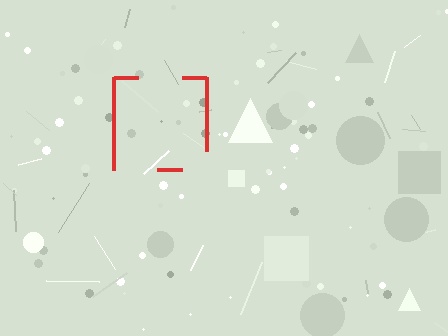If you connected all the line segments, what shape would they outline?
They would outline a square.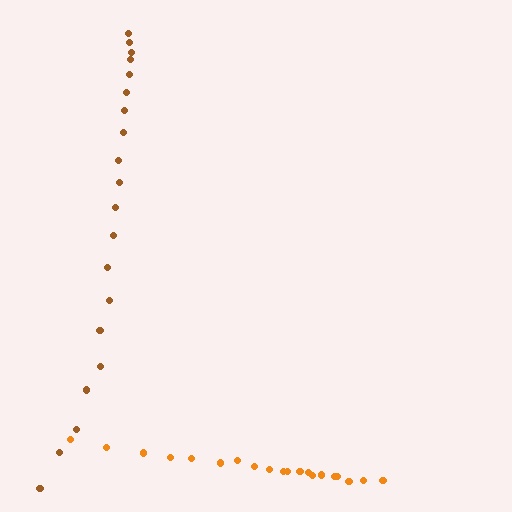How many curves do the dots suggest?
There are 2 distinct paths.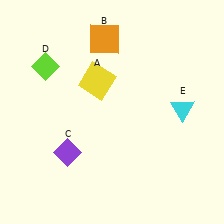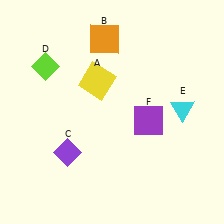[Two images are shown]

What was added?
A purple square (F) was added in Image 2.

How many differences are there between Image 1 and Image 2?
There is 1 difference between the two images.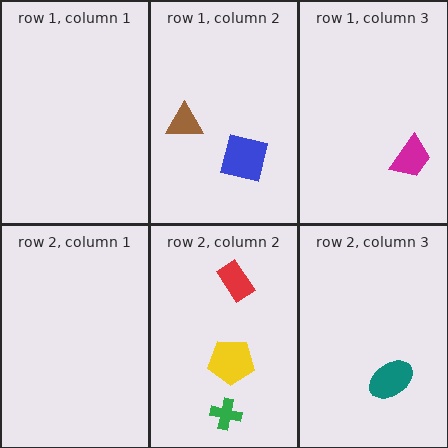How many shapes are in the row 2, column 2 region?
3.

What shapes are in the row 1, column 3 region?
The magenta trapezoid.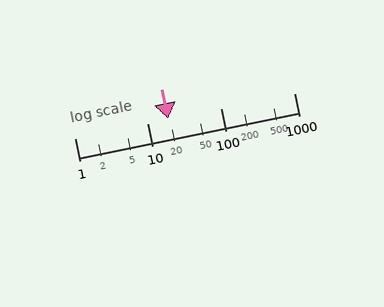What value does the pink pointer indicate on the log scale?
The pointer indicates approximately 19.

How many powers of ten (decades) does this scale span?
The scale spans 3 decades, from 1 to 1000.